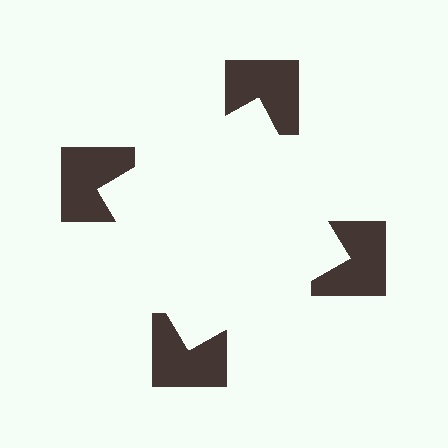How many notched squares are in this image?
There are 4 — one at each vertex of the illusory square.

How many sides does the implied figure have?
4 sides.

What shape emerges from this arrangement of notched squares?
An illusory square — its edges are inferred from the aligned wedge cuts in the notched squares, not physically drawn.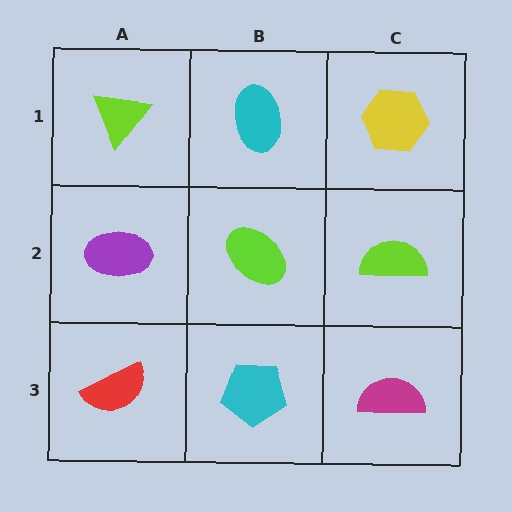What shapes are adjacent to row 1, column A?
A purple ellipse (row 2, column A), a cyan ellipse (row 1, column B).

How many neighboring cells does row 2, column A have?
3.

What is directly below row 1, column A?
A purple ellipse.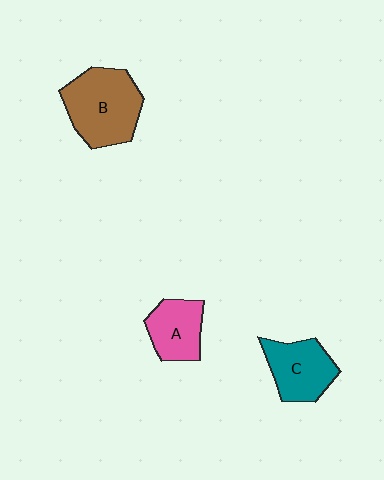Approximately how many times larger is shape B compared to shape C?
Approximately 1.4 times.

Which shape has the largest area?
Shape B (brown).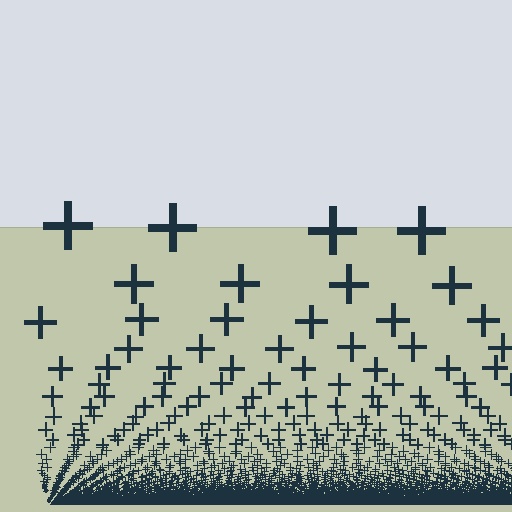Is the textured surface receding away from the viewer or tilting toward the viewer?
The surface appears to tilt toward the viewer. Texture elements get larger and sparser toward the top.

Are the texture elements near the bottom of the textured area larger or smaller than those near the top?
Smaller. The gradient is inverted — elements near the bottom are smaller and denser.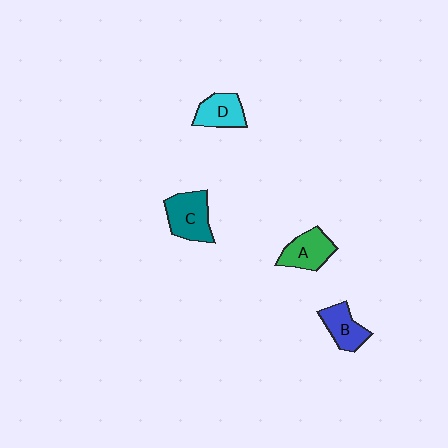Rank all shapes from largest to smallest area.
From largest to smallest: C (teal), A (green), D (cyan), B (blue).